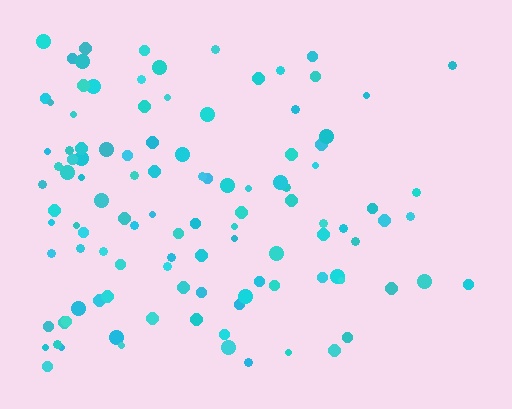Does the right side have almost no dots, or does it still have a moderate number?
Still a moderate number, just noticeably fewer than the left.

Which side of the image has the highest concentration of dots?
The left.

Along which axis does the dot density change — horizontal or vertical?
Horizontal.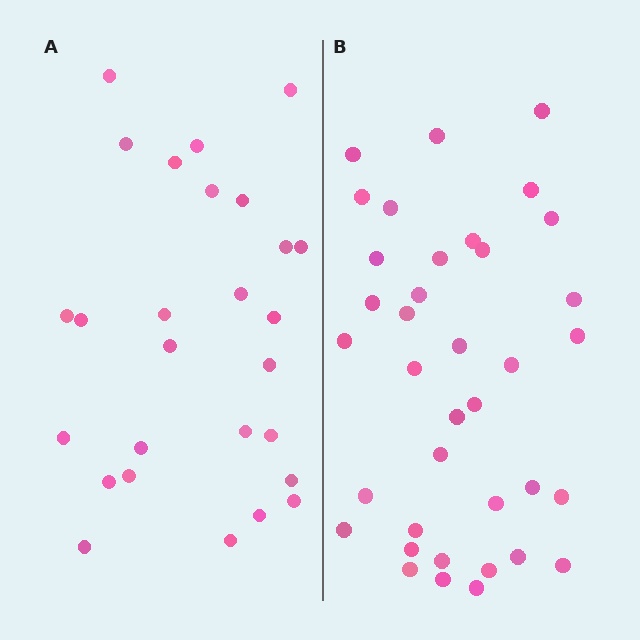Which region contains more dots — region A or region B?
Region B (the right region) has more dots.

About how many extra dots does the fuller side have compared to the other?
Region B has roughly 10 or so more dots than region A.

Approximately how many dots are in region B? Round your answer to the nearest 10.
About 40 dots. (The exact count is 37, which rounds to 40.)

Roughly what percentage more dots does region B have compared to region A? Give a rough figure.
About 35% more.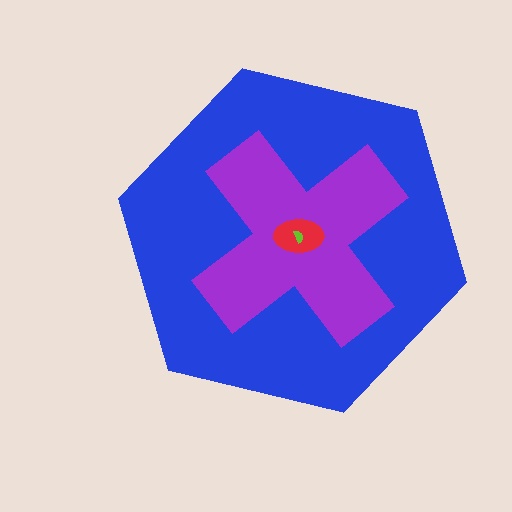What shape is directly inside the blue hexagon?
The purple cross.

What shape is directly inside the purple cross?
The red ellipse.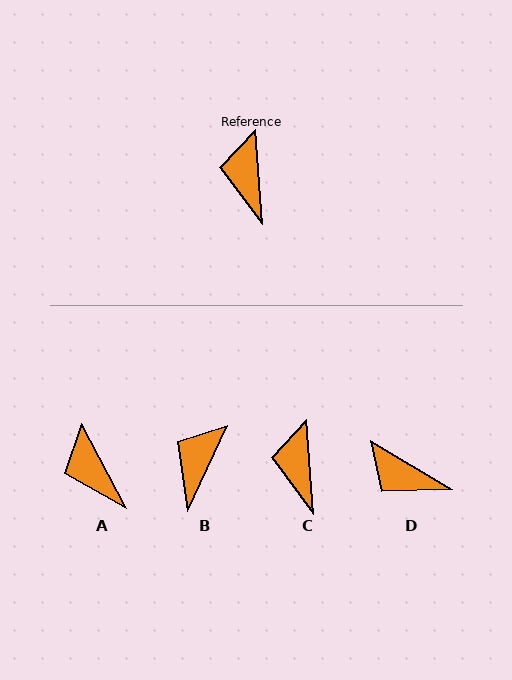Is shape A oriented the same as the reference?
No, it is off by about 24 degrees.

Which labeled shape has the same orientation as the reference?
C.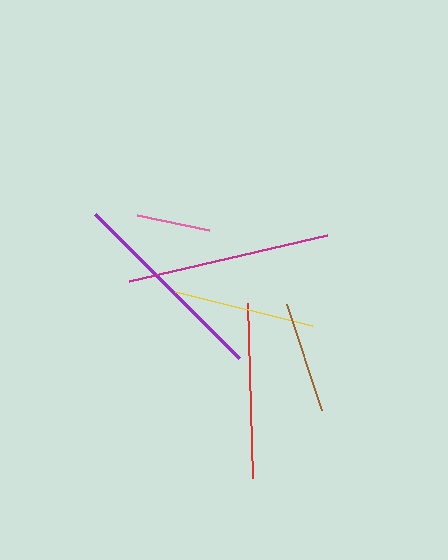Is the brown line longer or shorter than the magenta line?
The magenta line is longer than the brown line.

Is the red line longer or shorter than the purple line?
The purple line is longer than the red line.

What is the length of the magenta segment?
The magenta segment is approximately 203 pixels long.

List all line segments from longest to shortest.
From longest to shortest: purple, magenta, red, yellow, brown, pink.